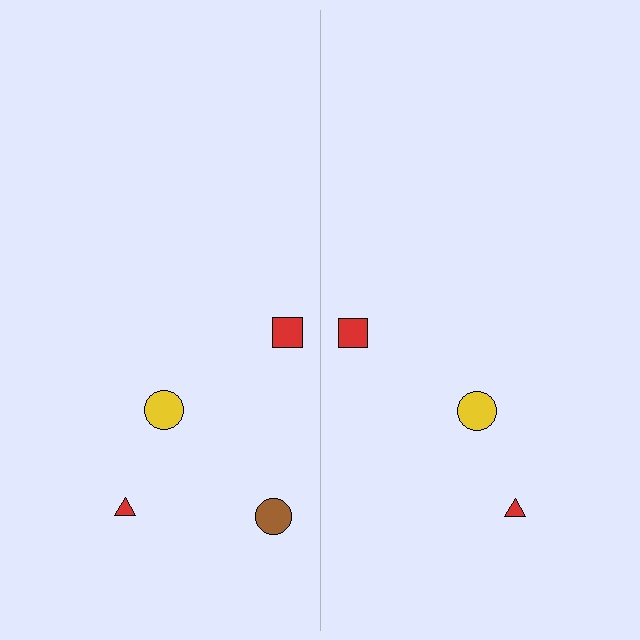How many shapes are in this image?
There are 7 shapes in this image.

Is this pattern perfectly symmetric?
No, the pattern is not perfectly symmetric. A brown circle is missing from the right side.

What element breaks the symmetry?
A brown circle is missing from the right side.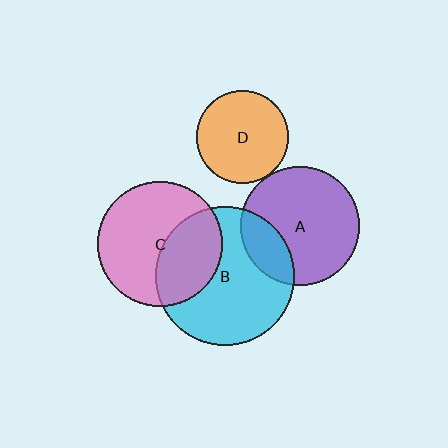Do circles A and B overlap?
Yes.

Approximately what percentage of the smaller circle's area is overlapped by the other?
Approximately 20%.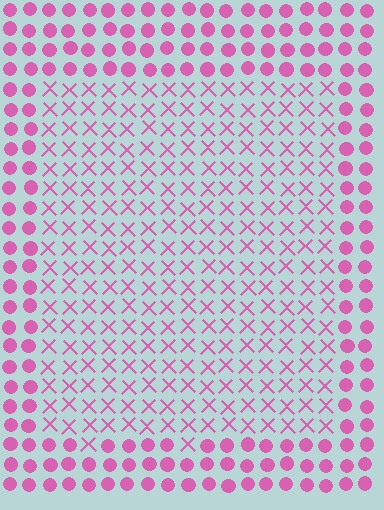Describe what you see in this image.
The image is filled with small pink elements arranged in a uniform grid. A rectangle-shaped region contains X marks, while the surrounding area contains circles. The boundary is defined purely by the change in element shape.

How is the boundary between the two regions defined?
The boundary is defined by a change in element shape: X marks inside vs. circles outside. All elements share the same color and spacing.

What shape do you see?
I see a rectangle.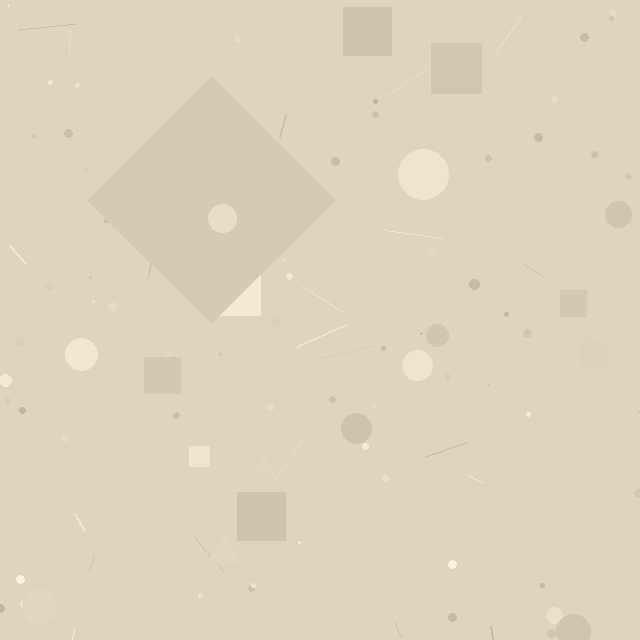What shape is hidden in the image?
A diamond is hidden in the image.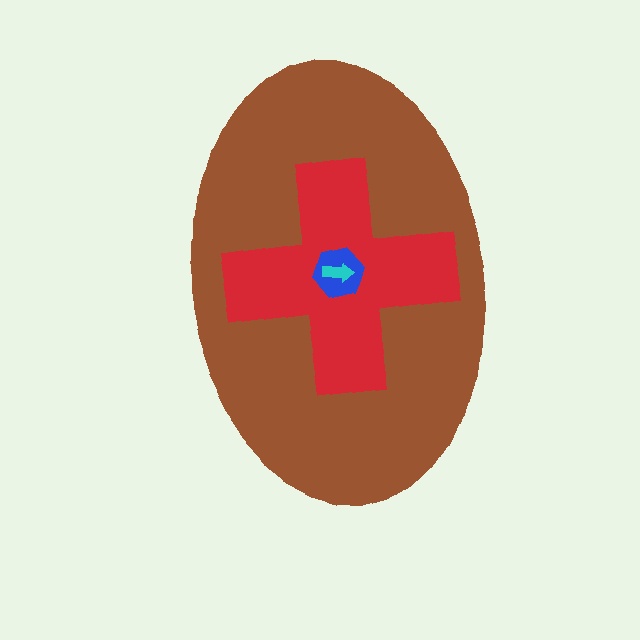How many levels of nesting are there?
4.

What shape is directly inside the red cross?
The blue hexagon.